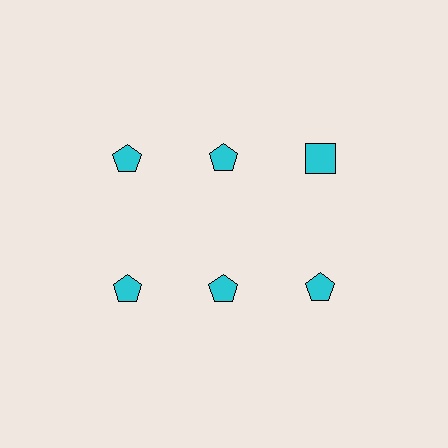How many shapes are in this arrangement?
There are 6 shapes arranged in a grid pattern.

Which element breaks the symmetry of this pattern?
The cyan square in the top row, center column breaks the symmetry. All other shapes are cyan pentagons.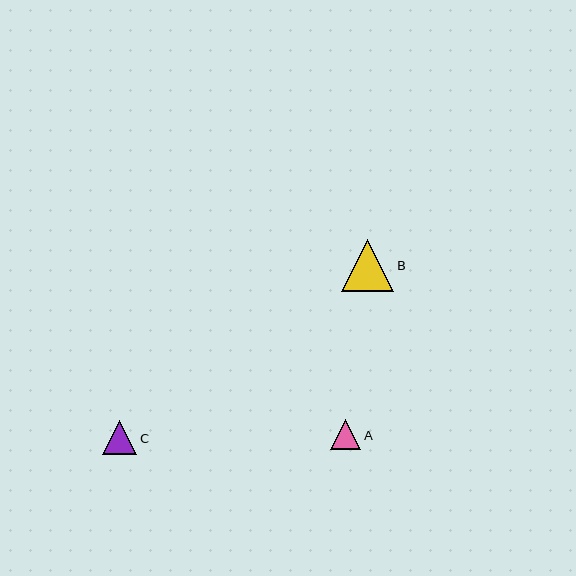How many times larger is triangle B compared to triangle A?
Triangle B is approximately 1.7 times the size of triangle A.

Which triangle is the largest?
Triangle B is the largest with a size of approximately 52 pixels.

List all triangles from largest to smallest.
From largest to smallest: B, C, A.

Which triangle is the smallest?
Triangle A is the smallest with a size of approximately 30 pixels.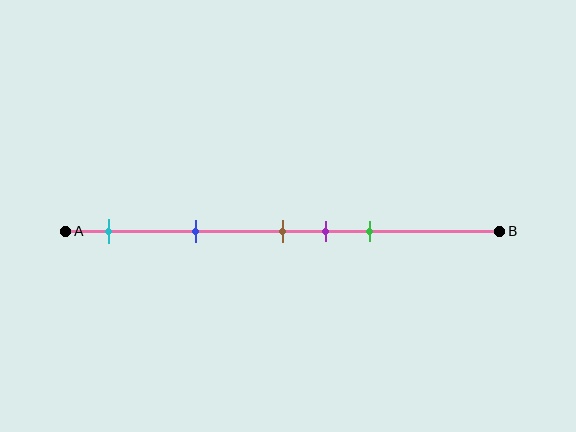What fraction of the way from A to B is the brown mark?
The brown mark is approximately 50% (0.5) of the way from A to B.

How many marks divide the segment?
There are 5 marks dividing the segment.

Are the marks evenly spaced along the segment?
No, the marks are not evenly spaced.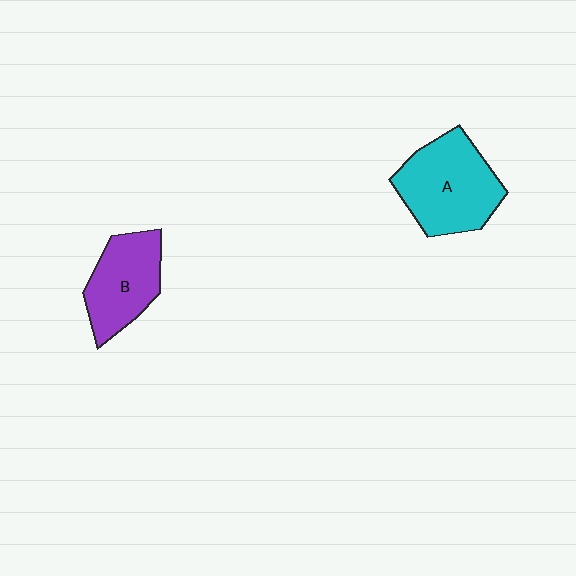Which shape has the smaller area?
Shape B (purple).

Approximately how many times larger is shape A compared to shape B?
Approximately 1.3 times.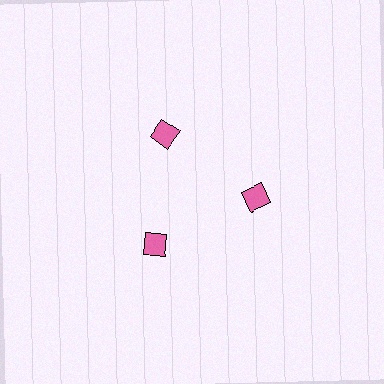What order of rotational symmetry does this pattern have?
This pattern has 3-fold rotational symmetry.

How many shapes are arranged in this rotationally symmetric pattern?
There are 3 shapes, arranged in 3 groups of 1.